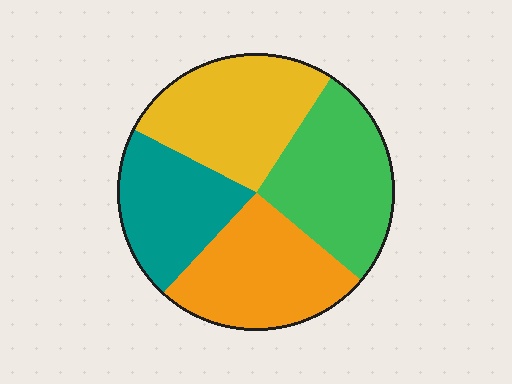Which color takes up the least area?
Teal, at roughly 20%.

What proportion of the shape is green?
Green takes up about one quarter (1/4) of the shape.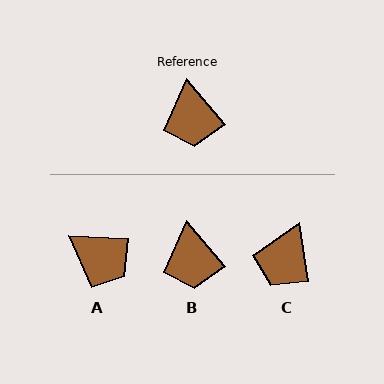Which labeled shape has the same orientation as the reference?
B.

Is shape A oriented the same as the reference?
No, it is off by about 47 degrees.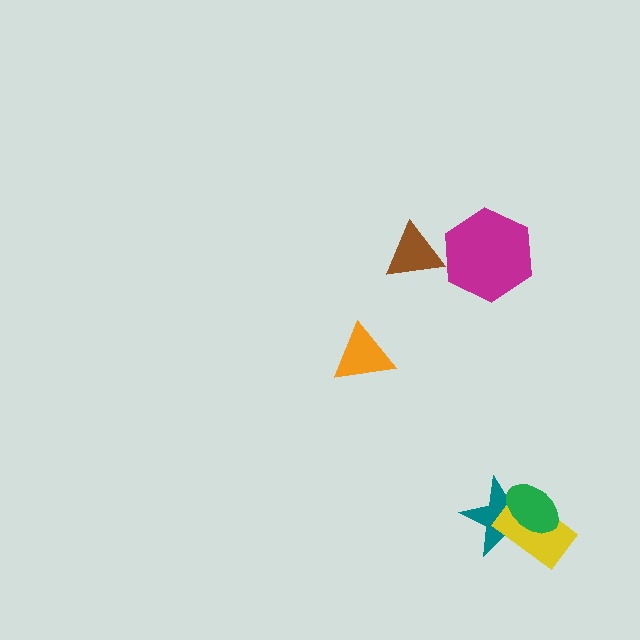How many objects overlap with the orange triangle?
0 objects overlap with the orange triangle.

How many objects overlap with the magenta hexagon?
0 objects overlap with the magenta hexagon.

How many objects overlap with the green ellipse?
2 objects overlap with the green ellipse.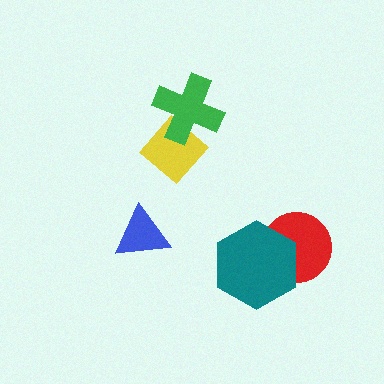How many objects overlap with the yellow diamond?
1 object overlaps with the yellow diamond.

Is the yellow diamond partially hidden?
Yes, it is partially covered by another shape.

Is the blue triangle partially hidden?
No, no other shape covers it.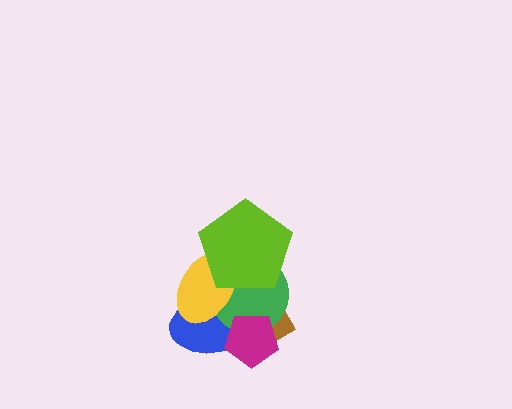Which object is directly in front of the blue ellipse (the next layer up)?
The green circle is directly in front of the blue ellipse.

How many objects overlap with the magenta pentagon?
4 objects overlap with the magenta pentagon.